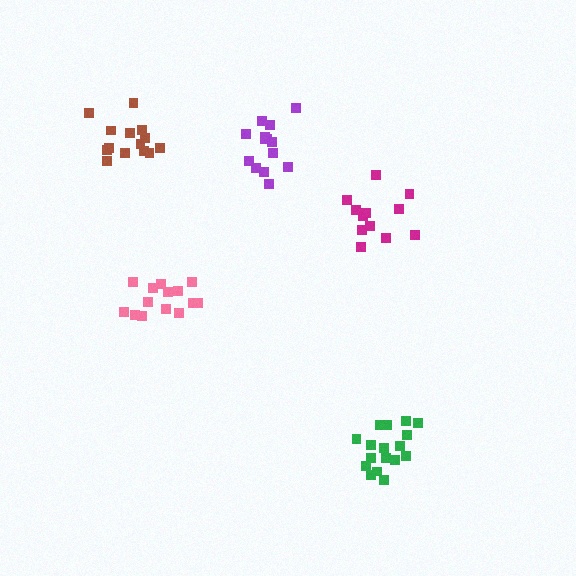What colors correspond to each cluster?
The clusters are colored: green, brown, magenta, purple, pink.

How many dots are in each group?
Group 1: 17 dots, Group 2: 14 dots, Group 3: 12 dots, Group 4: 15 dots, Group 5: 14 dots (72 total).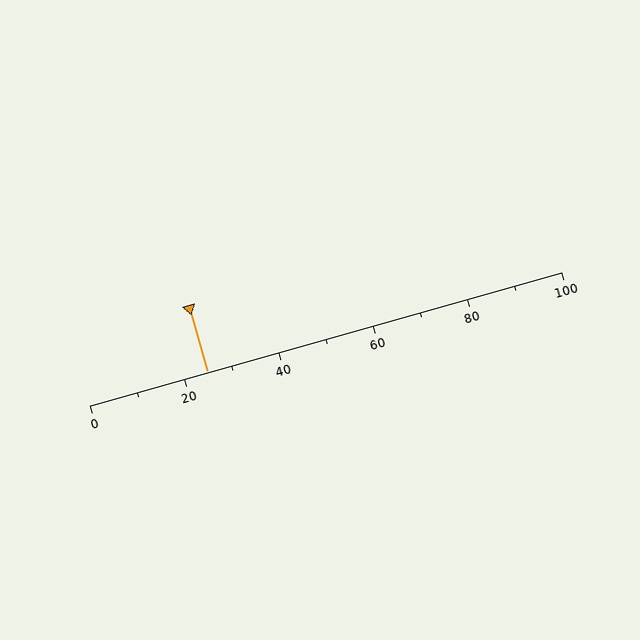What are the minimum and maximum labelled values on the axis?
The axis runs from 0 to 100.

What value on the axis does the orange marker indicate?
The marker indicates approximately 25.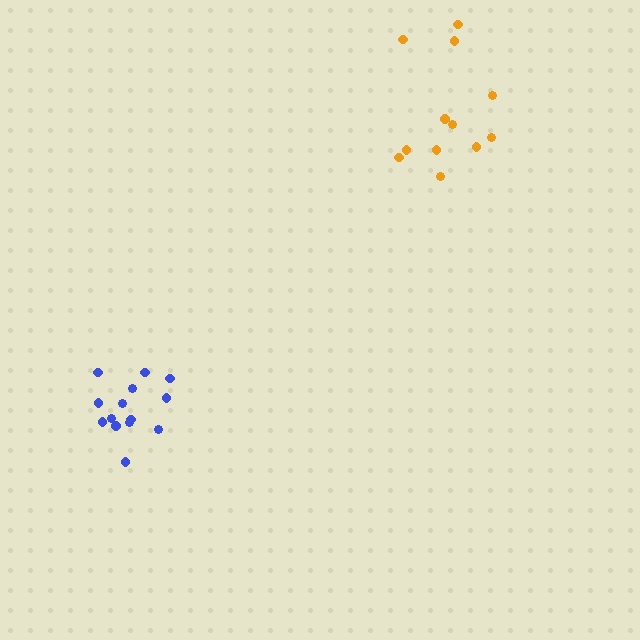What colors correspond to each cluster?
The clusters are colored: blue, orange.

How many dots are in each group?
Group 1: 14 dots, Group 2: 12 dots (26 total).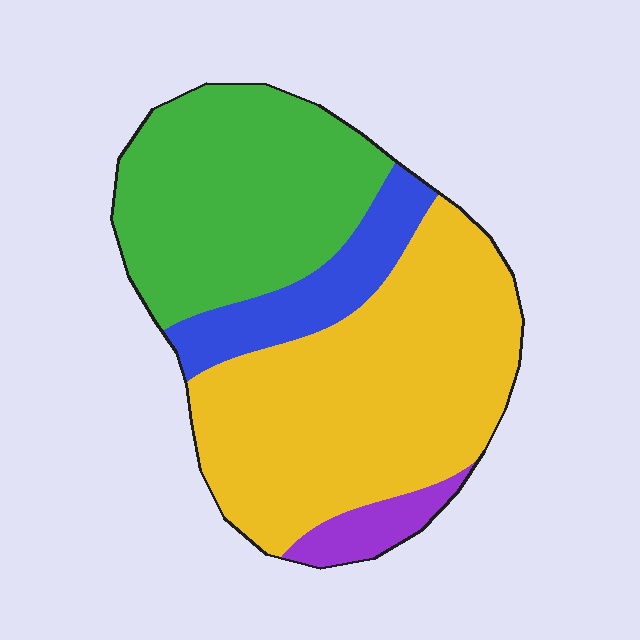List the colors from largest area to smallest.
From largest to smallest: yellow, green, blue, purple.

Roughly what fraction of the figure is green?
Green covers around 35% of the figure.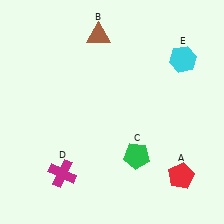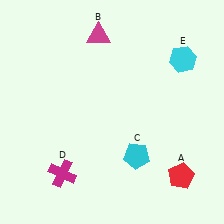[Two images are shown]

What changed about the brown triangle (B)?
In Image 1, B is brown. In Image 2, it changed to magenta.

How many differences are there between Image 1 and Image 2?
There are 2 differences between the two images.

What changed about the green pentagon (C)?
In Image 1, C is green. In Image 2, it changed to cyan.